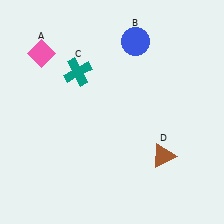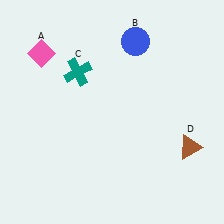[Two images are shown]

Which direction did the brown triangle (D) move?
The brown triangle (D) moved right.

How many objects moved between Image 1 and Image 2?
1 object moved between the two images.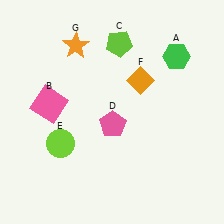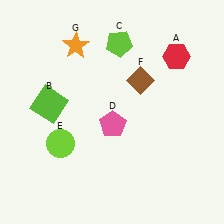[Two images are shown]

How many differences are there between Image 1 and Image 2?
There are 3 differences between the two images.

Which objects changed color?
A changed from green to red. B changed from pink to lime. F changed from orange to brown.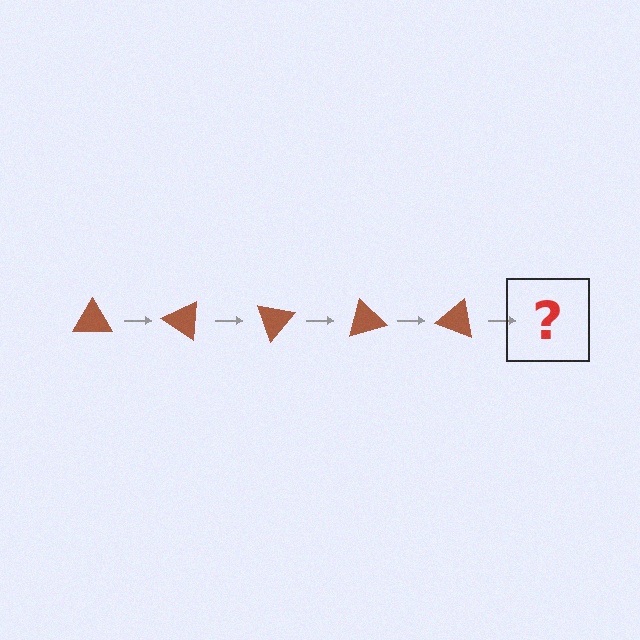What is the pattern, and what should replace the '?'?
The pattern is that the triangle rotates 35 degrees each step. The '?' should be a brown triangle rotated 175 degrees.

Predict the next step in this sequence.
The next step is a brown triangle rotated 175 degrees.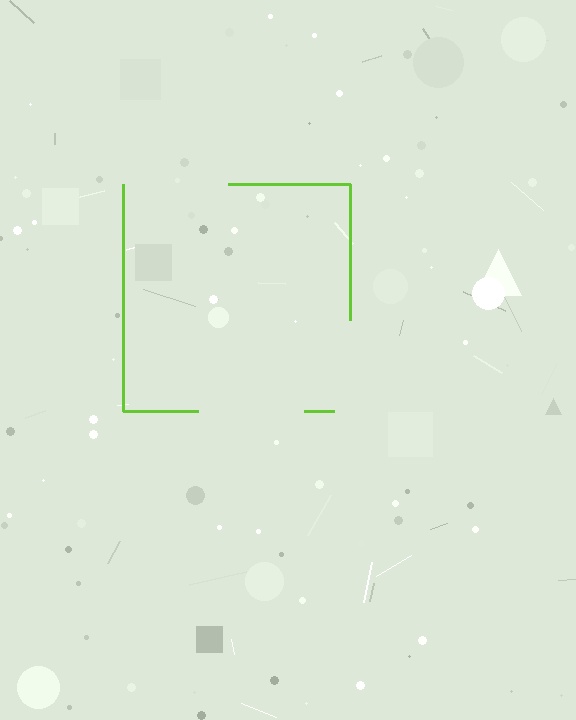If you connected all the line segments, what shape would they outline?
They would outline a square.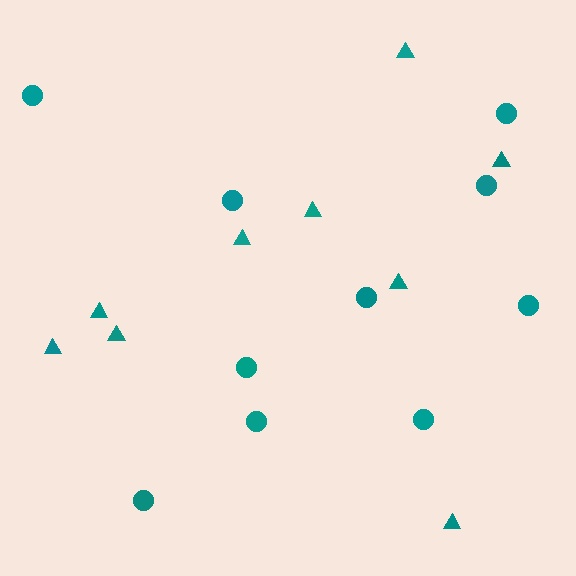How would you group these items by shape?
There are 2 groups: one group of triangles (9) and one group of circles (10).